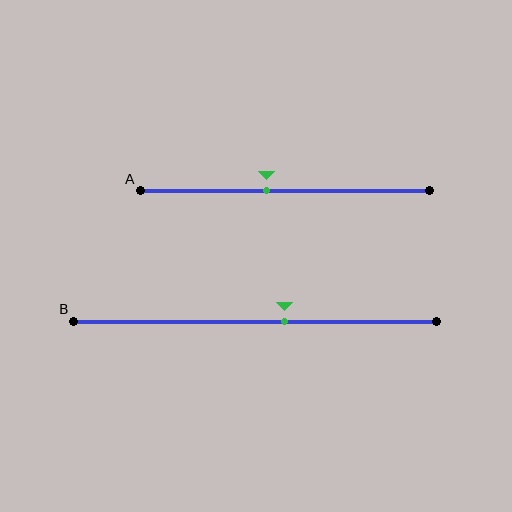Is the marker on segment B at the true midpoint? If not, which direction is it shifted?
No, the marker on segment B is shifted to the right by about 8% of the segment length.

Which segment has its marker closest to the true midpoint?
Segment A has its marker closest to the true midpoint.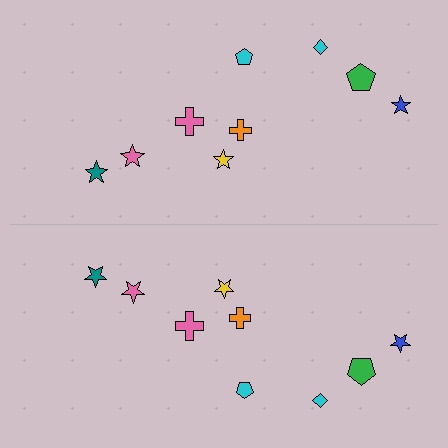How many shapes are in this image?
There are 18 shapes in this image.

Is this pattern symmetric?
Yes, this pattern has bilateral (reflection) symmetry.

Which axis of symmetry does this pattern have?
The pattern has a horizontal axis of symmetry running through the center of the image.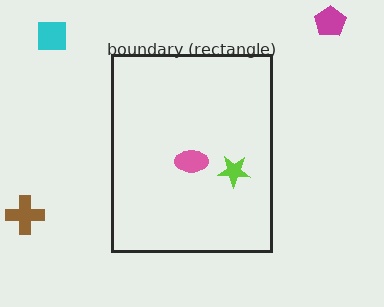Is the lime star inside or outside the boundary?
Inside.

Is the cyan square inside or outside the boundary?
Outside.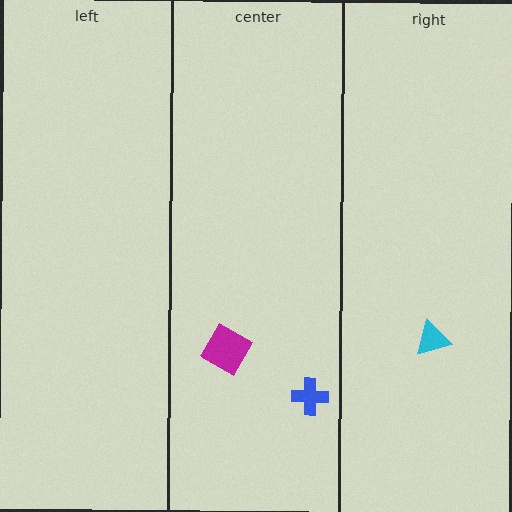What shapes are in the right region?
The cyan triangle.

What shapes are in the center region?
The magenta diamond, the blue cross.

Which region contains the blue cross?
The center region.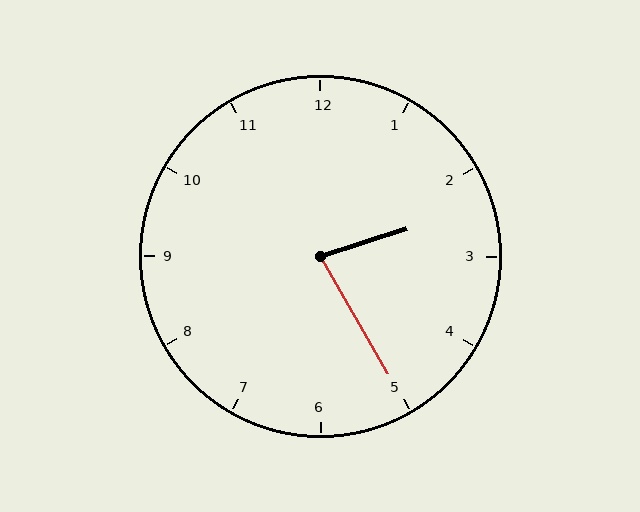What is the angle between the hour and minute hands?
Approximately 78 degrees.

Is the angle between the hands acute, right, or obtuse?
It is acute.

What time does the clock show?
2:25.